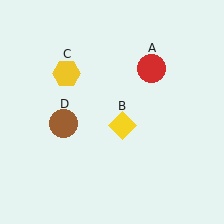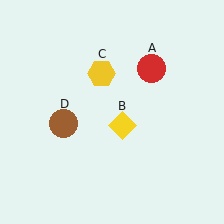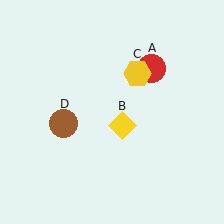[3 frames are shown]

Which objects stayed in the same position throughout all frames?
Red circle (object A) and yellow diamond (object B) and brown circle (object D) remained stationary.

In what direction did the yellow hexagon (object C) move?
The yellow hexagon (object C) moved right.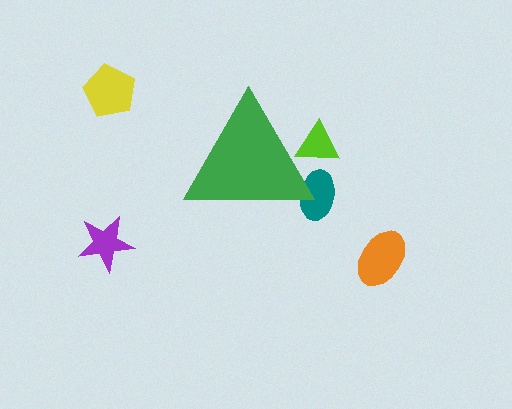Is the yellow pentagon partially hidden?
No, the yellow pentagon is fully visible.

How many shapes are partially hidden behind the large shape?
2 shapes are partially hidden.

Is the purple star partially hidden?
No, the purple star is fully visible.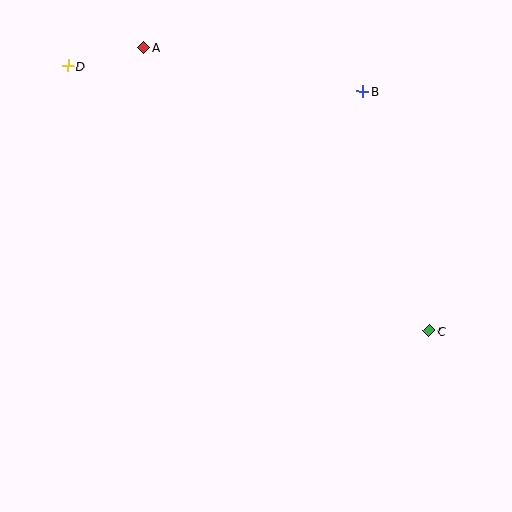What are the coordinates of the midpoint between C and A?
The midpoint between C and A is at (287, 189).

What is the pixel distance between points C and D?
The distance between C and D is 448 pixels.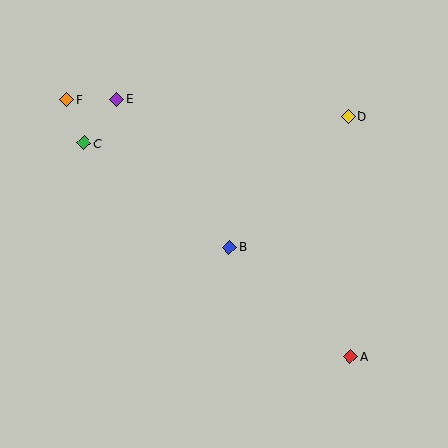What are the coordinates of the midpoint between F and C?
The midpoint between F and C is at (76, 121).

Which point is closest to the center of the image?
Point B at (229, 247) is closest to the center.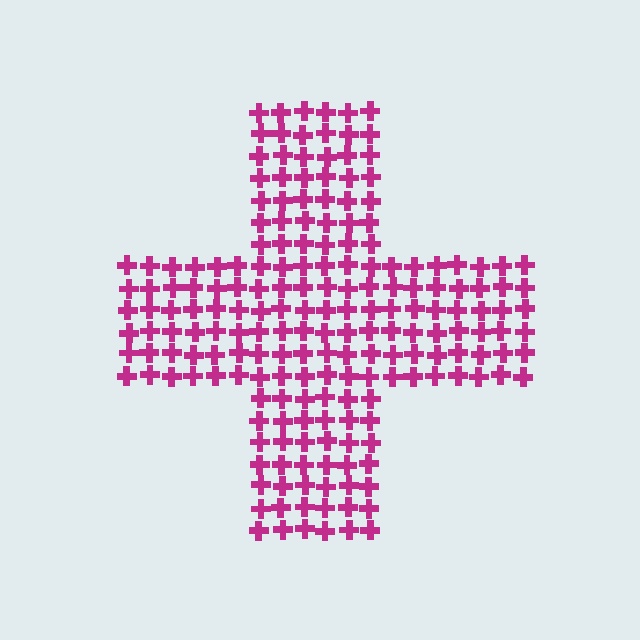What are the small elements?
The small elements are crosses.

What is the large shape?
The large shape is a cross.